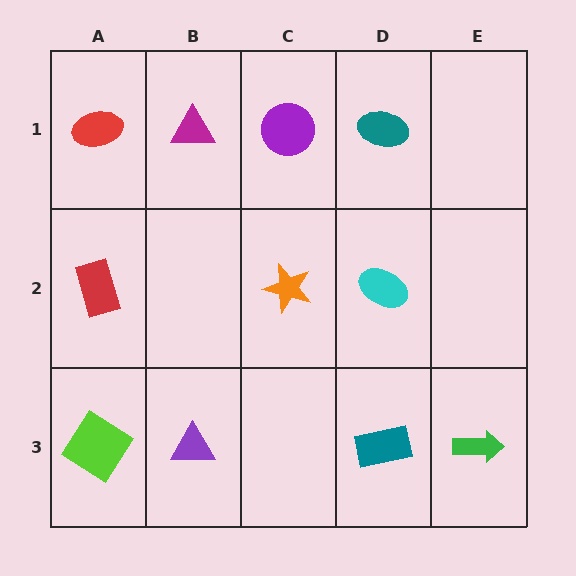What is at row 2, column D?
A cyan ellipse.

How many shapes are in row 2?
3 shapes.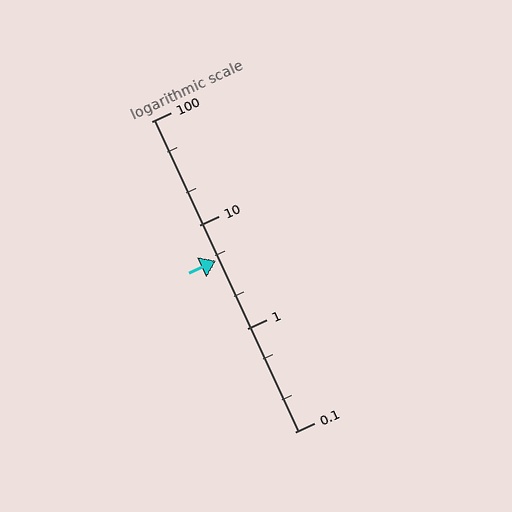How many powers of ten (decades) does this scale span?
The scale spans 3 decades, from 0.1 to 100.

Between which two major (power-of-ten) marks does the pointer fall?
The pointer is between 1 and 10.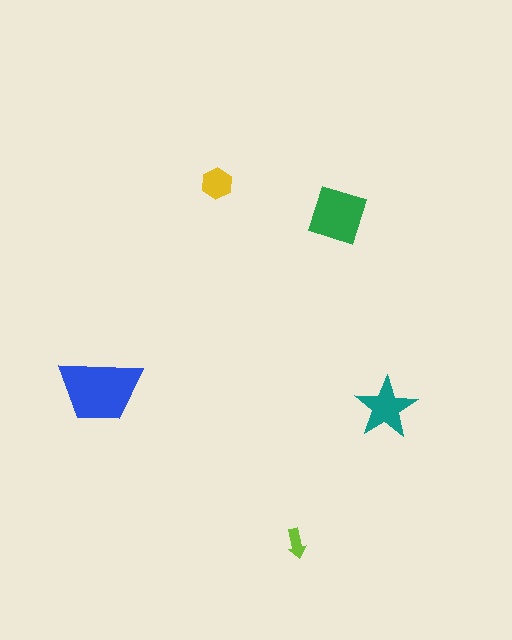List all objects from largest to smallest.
The blue trapezoid, the green square, the teal star, the yellow hexagon, the lime arrow.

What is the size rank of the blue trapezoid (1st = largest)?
1st.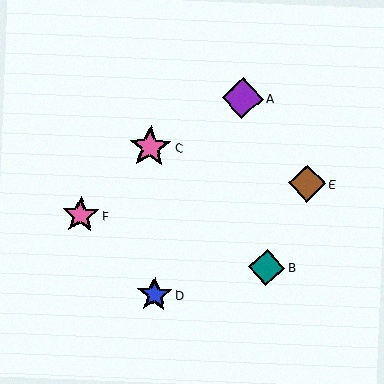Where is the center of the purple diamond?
The center of the purple diamond is at (243, 98).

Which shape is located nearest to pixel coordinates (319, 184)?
The brown diamond (labeled E) at (307, 183) is nearest to that location.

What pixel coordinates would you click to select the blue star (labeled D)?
Click at (154, 295) to select the blue star D.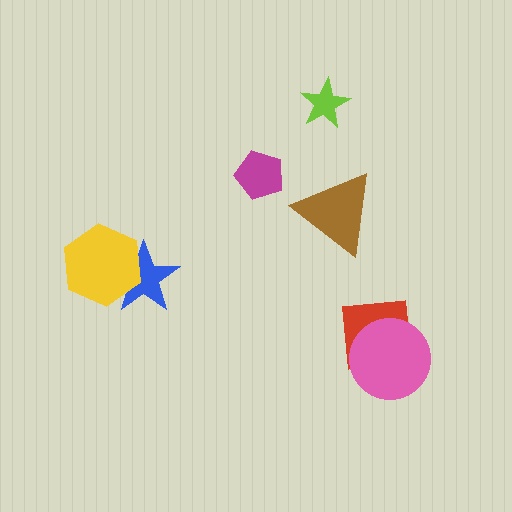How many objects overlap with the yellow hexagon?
1 object overlaps with the yellow hexagon.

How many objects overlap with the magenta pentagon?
0 objects overlap with the magenta pentagon.